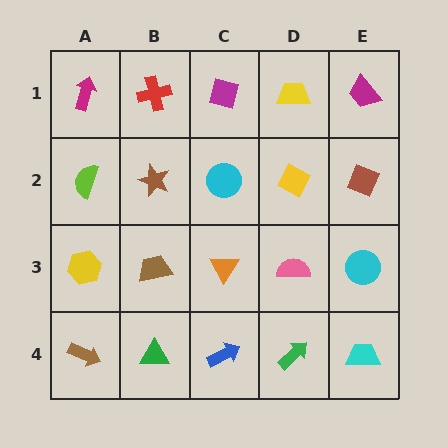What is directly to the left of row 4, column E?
A green arrow.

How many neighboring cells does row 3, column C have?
4.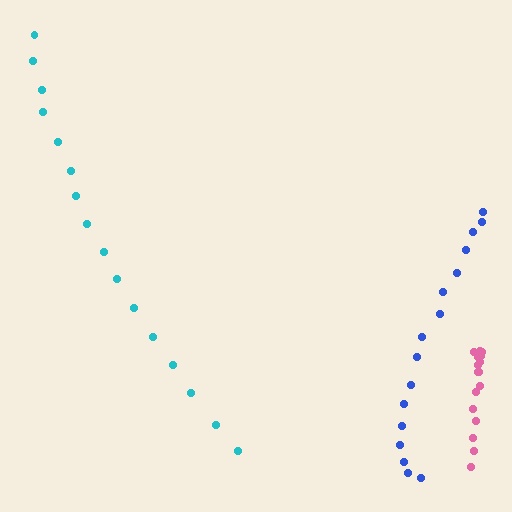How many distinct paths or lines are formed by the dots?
There are 3 distinct paths.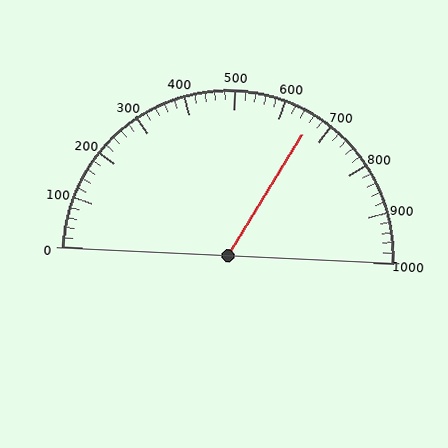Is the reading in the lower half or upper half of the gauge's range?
The reading is in the upper half of the range (0 to 1000).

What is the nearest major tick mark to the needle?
The nearest major tick mark is 700.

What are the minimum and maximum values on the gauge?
The gauge ranges from 0 to 1000.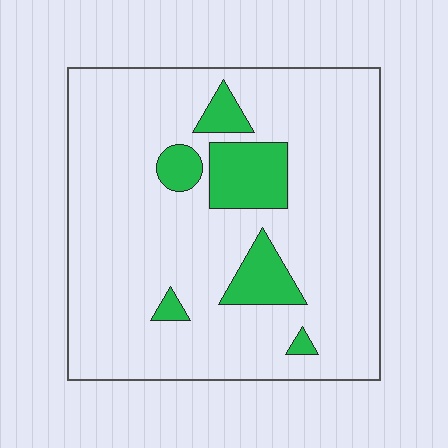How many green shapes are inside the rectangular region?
6.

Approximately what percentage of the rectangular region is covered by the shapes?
Approximately 15%.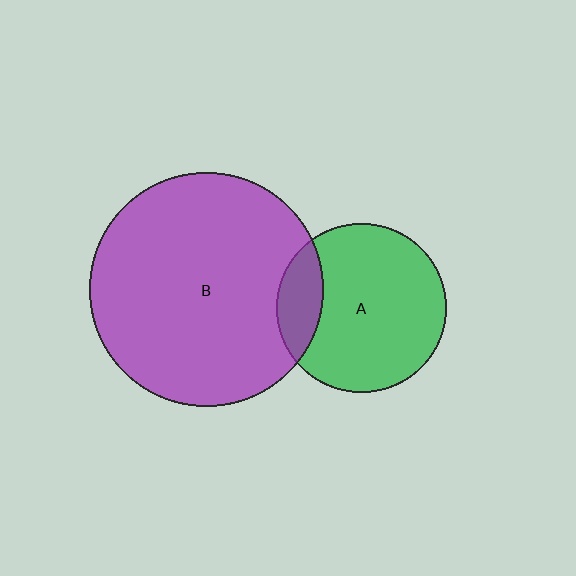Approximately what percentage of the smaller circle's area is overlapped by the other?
Approximately 15%.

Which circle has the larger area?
Circle B (purple).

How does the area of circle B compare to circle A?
Approximately 1.9 times.